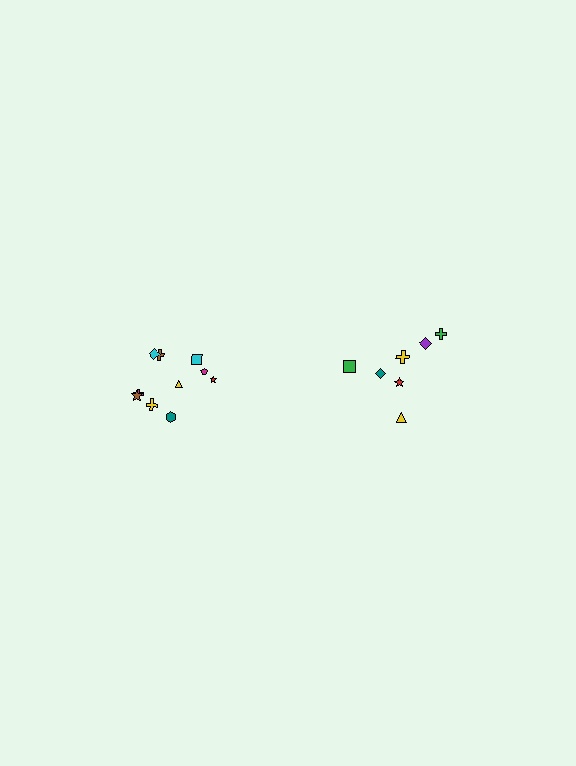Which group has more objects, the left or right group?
The left group.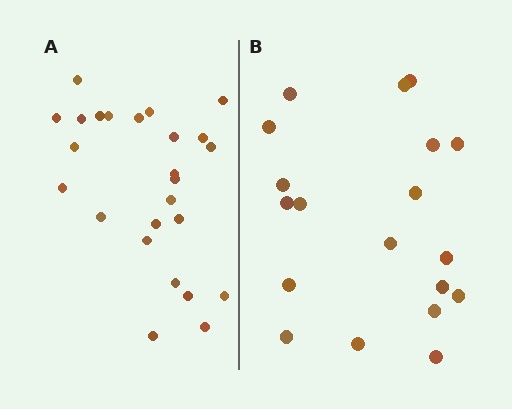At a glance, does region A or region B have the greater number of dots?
Region A (the left region) has more dots.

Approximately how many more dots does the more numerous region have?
Region A has about 6 more dots than region B.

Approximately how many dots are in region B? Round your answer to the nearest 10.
About 20 dots. (The exact count is 19, which rounds to 20.)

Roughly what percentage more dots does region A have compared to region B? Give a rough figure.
About 30% more.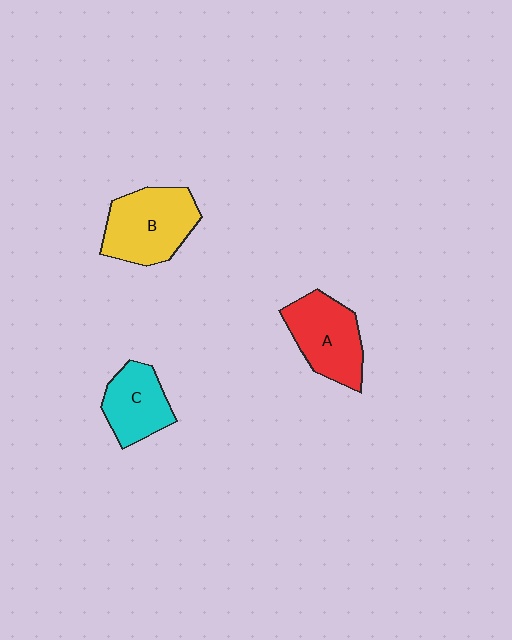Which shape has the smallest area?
Shape C (cyan).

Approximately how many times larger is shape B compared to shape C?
Approximately 1.4 times.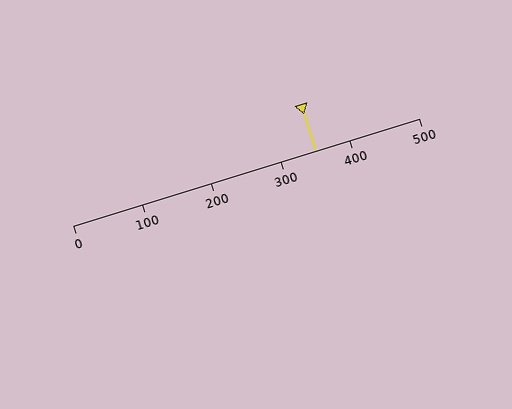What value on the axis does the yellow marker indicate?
The marker indicates approximately 350.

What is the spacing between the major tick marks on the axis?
The major ticks are spaced 100 apart.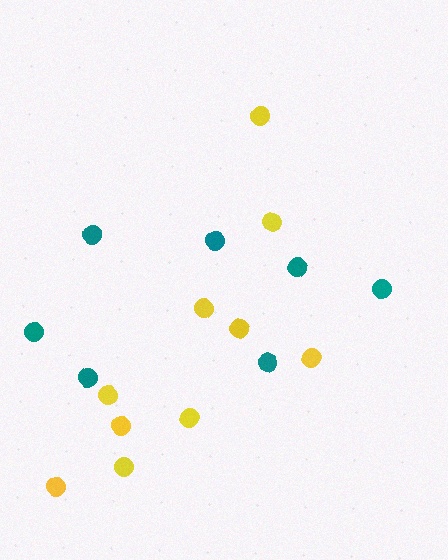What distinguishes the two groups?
There are 2 groups: one group of teal circles (7) and one group of yellow circles (10).